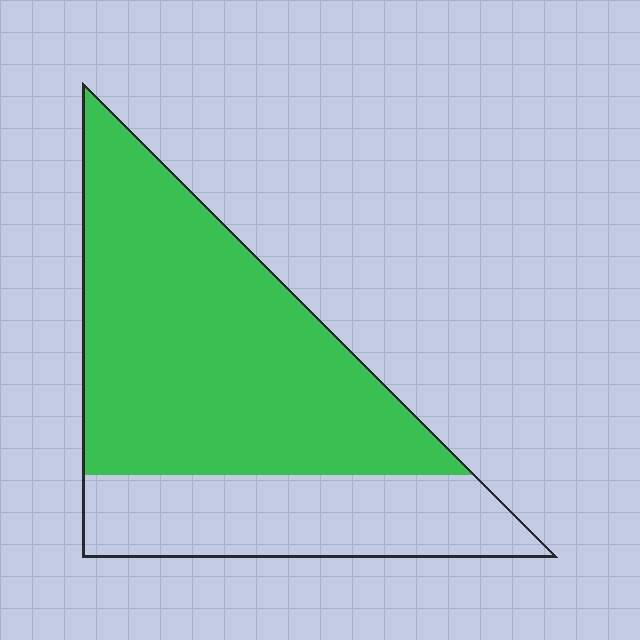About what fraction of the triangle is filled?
About two thirds (2/3).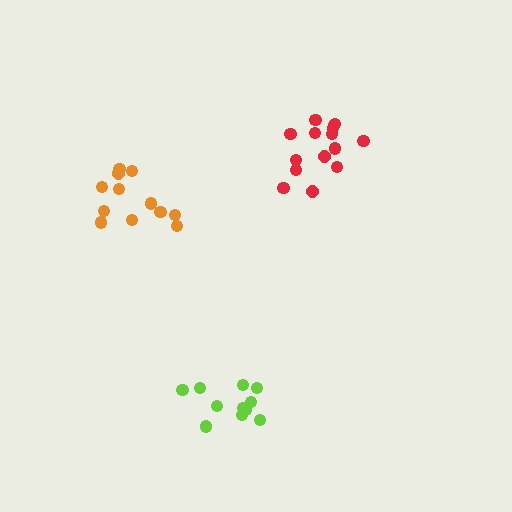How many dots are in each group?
Group 1: 12 dots, Group 2: 11 dots, Group 3: 15 dots (38 total).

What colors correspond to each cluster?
The clusters are colored: orange, lime, red.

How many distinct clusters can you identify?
There are 3 distinct clusters.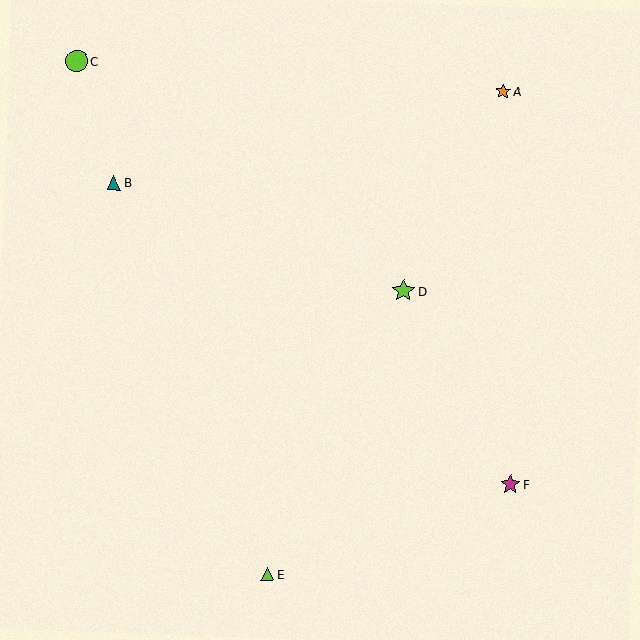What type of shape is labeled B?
Shape B is a teal triangle.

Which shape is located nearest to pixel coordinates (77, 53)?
The lime circle (labeled C) at (77, 61) is nearest to that location.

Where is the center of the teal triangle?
The center of the teal triangle is at (114, 183).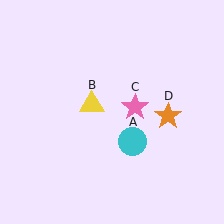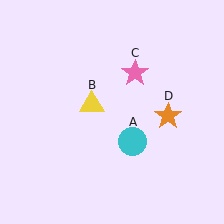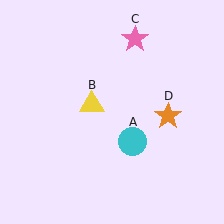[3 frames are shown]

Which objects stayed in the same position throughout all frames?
Cyan circle (object A) and yellow triangle (object B) and orange star (object D) remained stationary.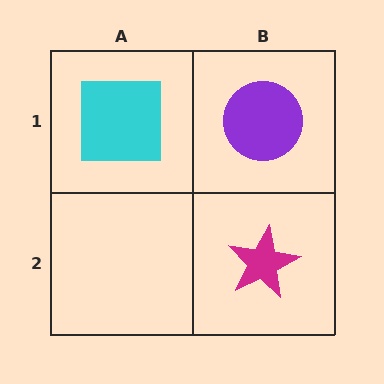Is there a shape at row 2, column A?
No, that cell is empty.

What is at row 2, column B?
A magenta star.